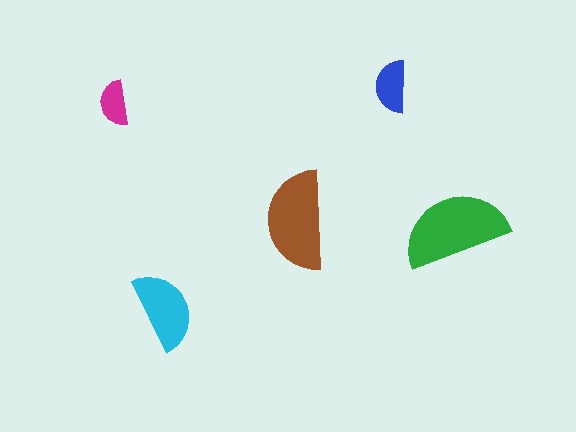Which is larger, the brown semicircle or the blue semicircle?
The brown one.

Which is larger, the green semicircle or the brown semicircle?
The green one.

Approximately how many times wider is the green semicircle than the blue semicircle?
About 2 times wider.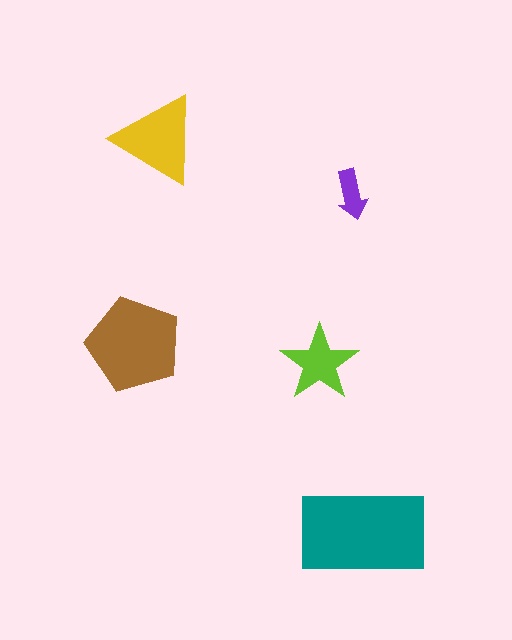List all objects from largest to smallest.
The teal rectangle, the brown pentagon, the yellow triangle, the lime star, the purple arrow.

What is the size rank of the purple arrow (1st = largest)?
5th.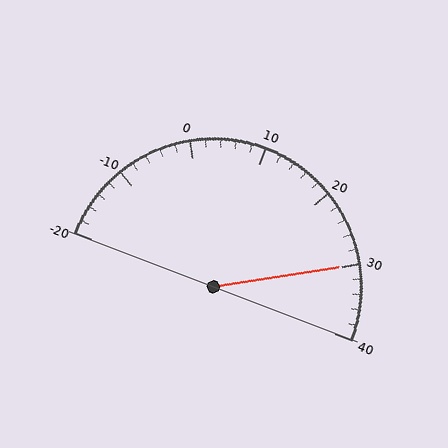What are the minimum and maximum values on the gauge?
The gauge ranges from -20 to 40.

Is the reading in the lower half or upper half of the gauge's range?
The reading is in the upper half of the range (-20 to 40).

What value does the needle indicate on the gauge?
The needle indicates approximately 30.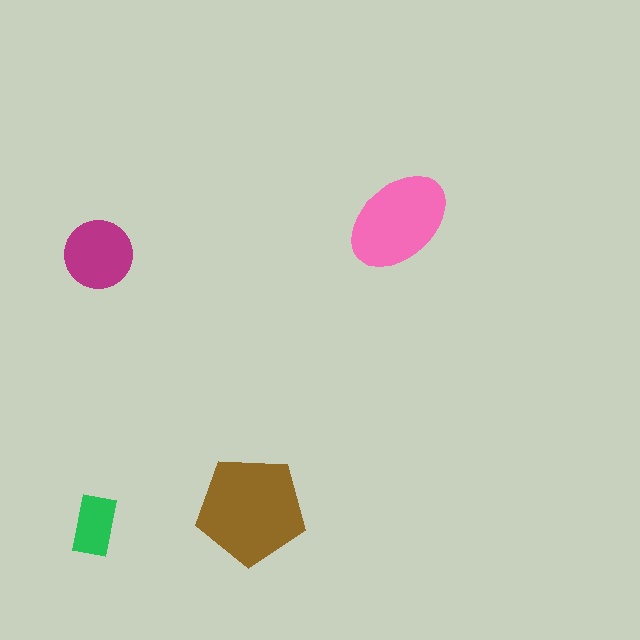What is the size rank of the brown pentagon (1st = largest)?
1st.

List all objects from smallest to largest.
The green rectangle, the magenta circle, the pink ellipse, the brown pentagon.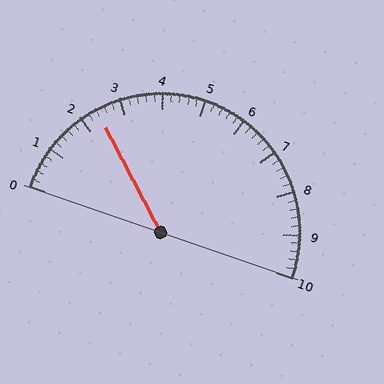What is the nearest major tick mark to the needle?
The nearest major tick mark is 2.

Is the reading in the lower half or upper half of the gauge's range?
The reading is in the lower half of the range (0 to 10).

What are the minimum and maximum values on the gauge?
The gauge ranges from 0 to 10.